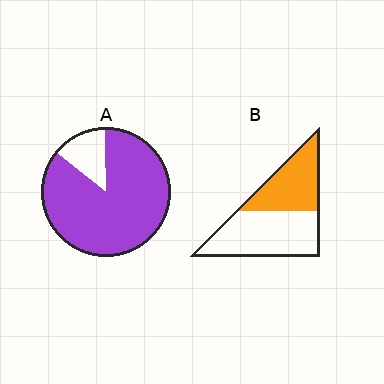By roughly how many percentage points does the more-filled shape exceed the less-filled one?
By roughly 45 percentage points (A over B).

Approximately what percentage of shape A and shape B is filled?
A is approximately 85% and B is approximately 40%.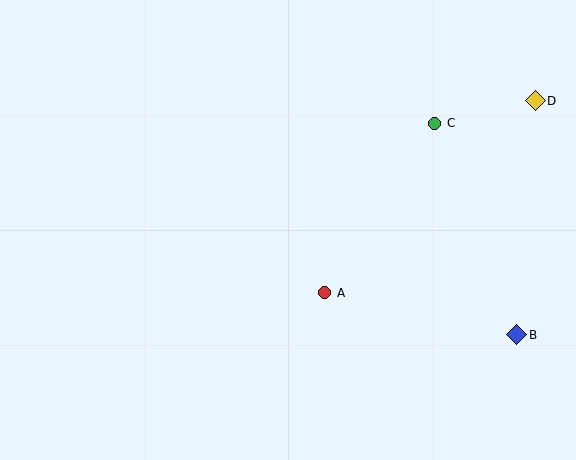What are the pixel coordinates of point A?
Point A is at (325, 293).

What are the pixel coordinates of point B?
Point B is at (517, 335).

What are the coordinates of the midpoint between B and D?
The midpoint between B and D is at (526, 218).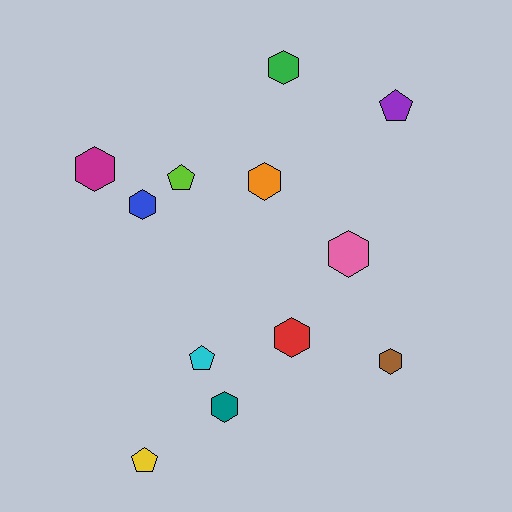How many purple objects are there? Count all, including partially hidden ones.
There is 1 purple object.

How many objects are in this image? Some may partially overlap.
There are 12 objects.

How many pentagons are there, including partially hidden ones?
There are 4 pentagons.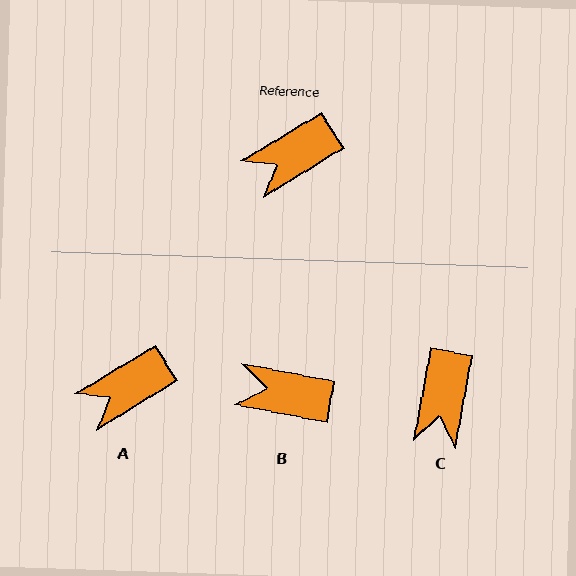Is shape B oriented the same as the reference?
No, it is off by about 42 degrees.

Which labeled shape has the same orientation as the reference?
A.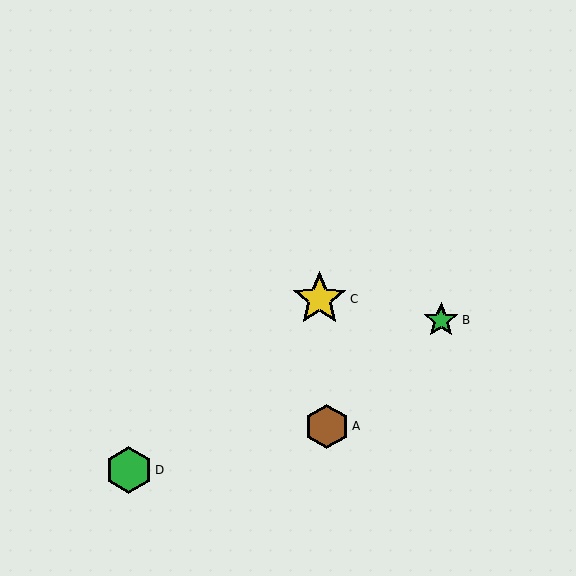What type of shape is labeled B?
Shape B is a green star.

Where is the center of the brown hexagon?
The center of the brown hexagon is at (327, 427).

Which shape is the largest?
The yellow star (labeled C) is the largest.